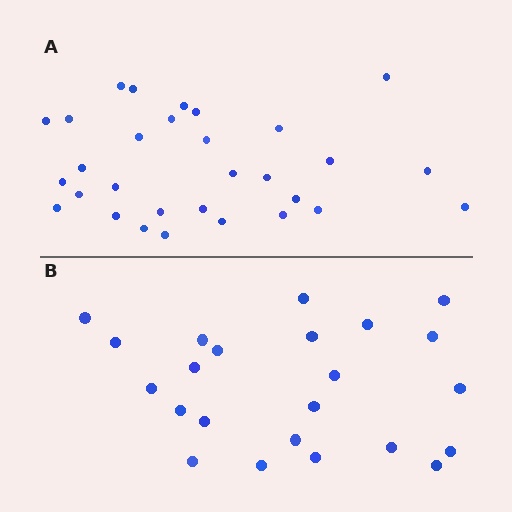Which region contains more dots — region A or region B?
Region A (the top region) has more dots.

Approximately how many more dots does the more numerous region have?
Region A has roughly 8 or so more dots than region B.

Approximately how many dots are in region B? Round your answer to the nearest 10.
About 20 dots. (The exact count is 23, which rounds to 20.)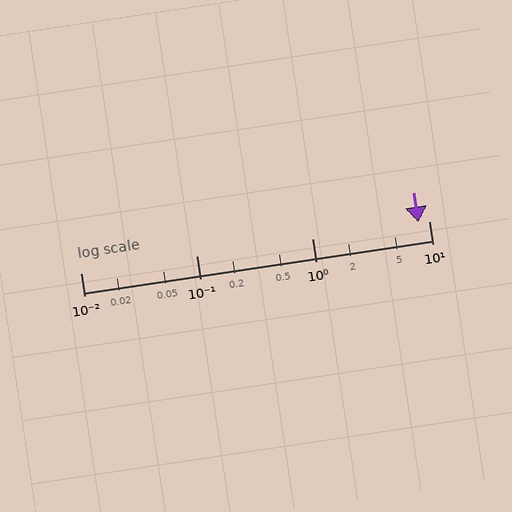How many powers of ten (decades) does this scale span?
The scale spans 3 decades, from 0.01 to 10.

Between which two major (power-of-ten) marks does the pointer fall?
The pointer is between 1 and 10.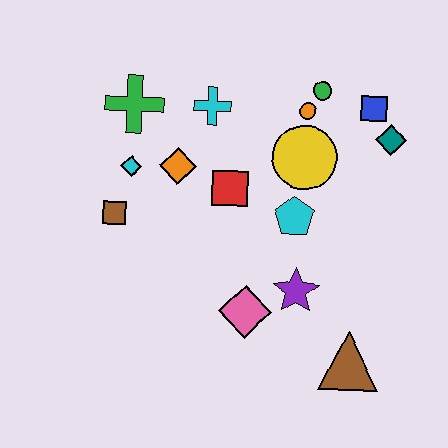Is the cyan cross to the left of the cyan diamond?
No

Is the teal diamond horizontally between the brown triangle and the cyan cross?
No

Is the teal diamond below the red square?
No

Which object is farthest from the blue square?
The brown square is farthest from the blue square.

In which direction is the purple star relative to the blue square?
The purple star is below the blue square.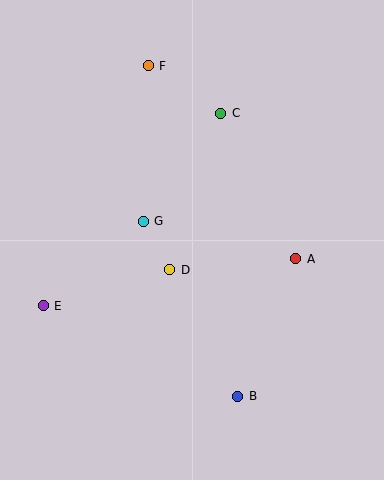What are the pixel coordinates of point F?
Point F is at (148, 66).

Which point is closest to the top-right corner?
Point C is closest to the top-right corner.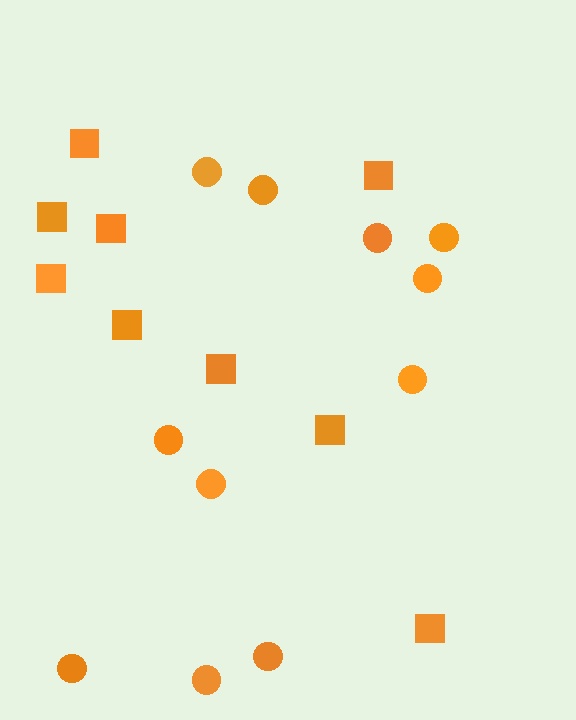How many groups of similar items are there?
There are 2 groups: one group of squares (9) and one group of circles (11).